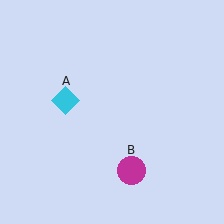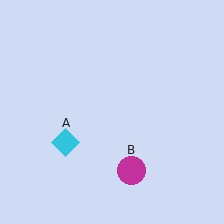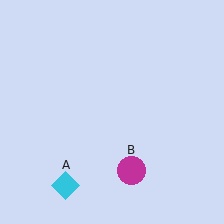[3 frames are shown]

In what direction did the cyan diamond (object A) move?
The cyan diamond (object A) moved down.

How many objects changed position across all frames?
1 object changed position: cyan diamond (object A).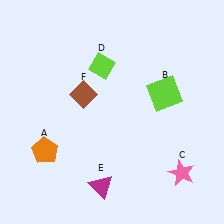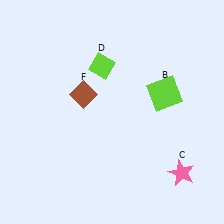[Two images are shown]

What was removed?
The orange pentagon (A), the magenta triangle (E) were removed in Image 2.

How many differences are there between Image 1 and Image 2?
There are 2 differences between the two images.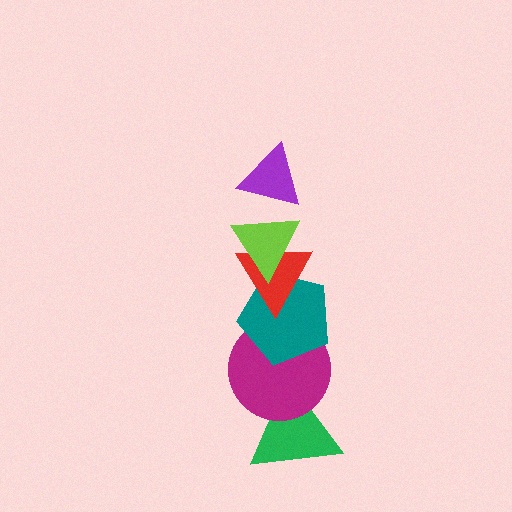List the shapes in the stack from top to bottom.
From top to bottom: the purple triangle, the lime triangle, the red triangle, the teal pentagon, the magenta circle, the green triangle.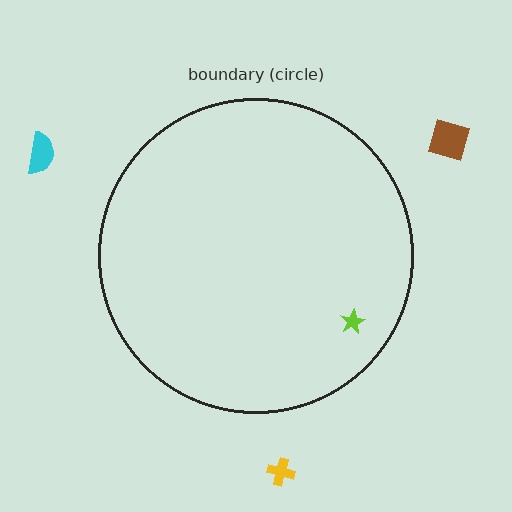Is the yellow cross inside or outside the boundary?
Outside.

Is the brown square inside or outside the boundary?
Outside.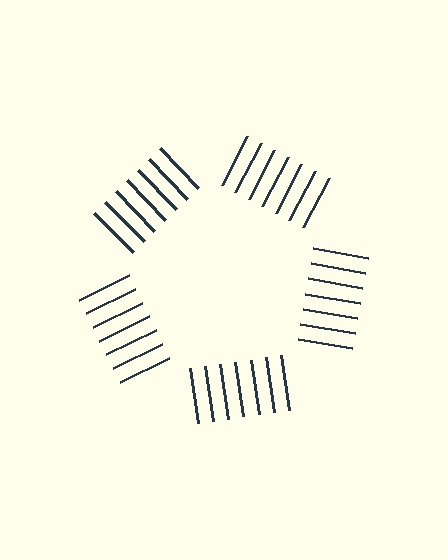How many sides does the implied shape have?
5 sides — the line-ends trace a pentagon.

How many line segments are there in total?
35 — 7 along each of the 5 edges.